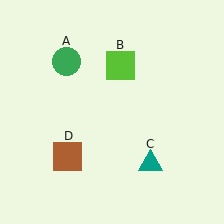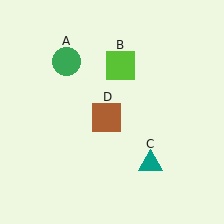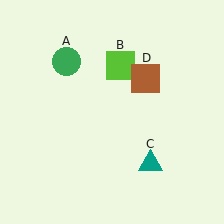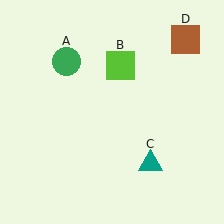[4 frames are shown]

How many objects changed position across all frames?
1 object changed position: brown square (object D).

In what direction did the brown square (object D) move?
The brown square (object D) moved up and to the right.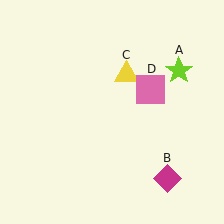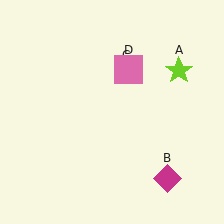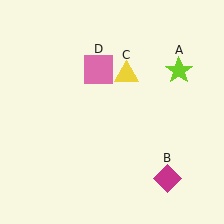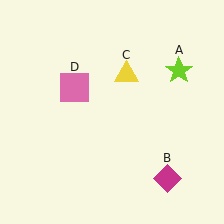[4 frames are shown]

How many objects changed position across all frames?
1 object changed position: pink square (object D).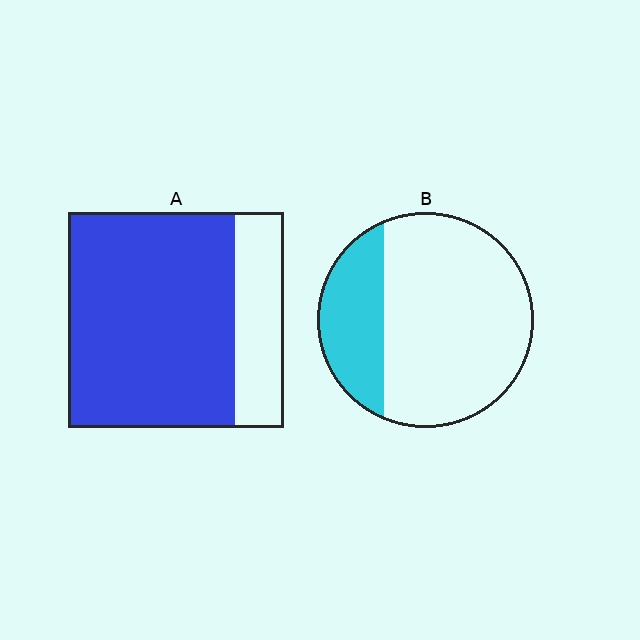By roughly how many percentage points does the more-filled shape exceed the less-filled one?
By roughly 50 percentage points (A over B).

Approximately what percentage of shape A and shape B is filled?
A is approximately 75% and B is approximately 25%.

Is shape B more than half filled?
No.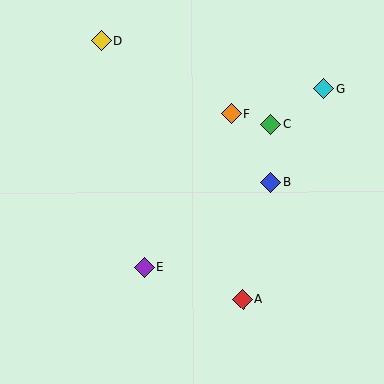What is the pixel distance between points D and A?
The distance between D and A is 294 pixels.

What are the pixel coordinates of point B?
Point B is at (271, 182).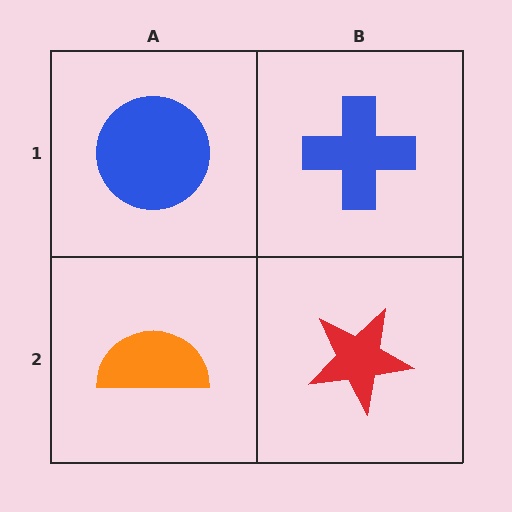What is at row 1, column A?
A blue circle.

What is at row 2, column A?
An orange semicircle.